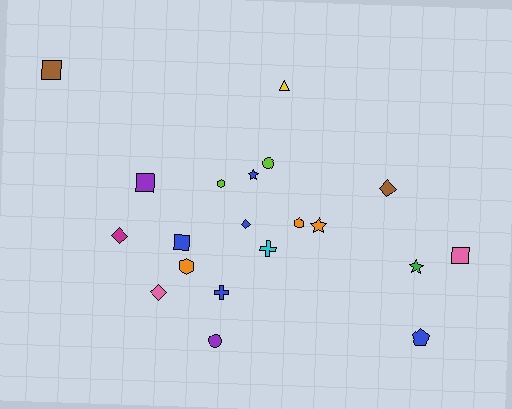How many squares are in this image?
There are 4 squares.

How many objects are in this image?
There are 20 objects.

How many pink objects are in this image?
There are 2 pink objects.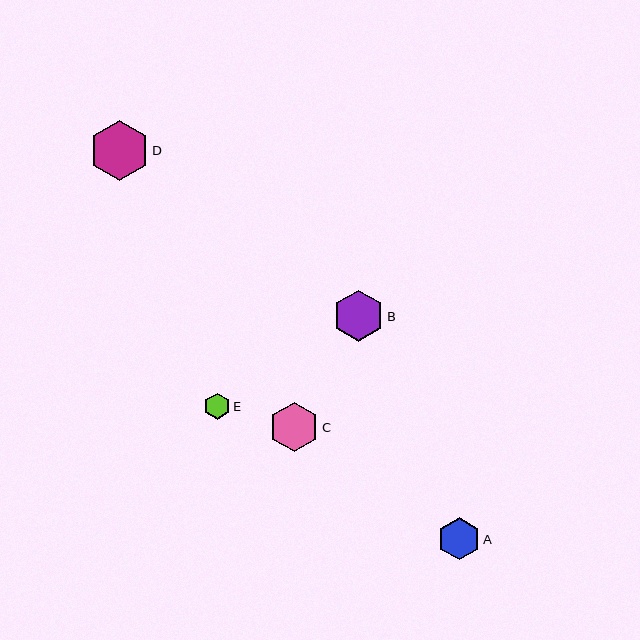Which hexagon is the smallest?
Hexagon E is the smallest with a size of approximately 25 pixels.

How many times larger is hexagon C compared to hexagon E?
Hexagon C is approximately 1.9 times the size of hexagon E.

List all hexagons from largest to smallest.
From largest to smallest: D, B, C, A, E.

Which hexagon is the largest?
Hexagon D is the largest with a size of approximately 60 pixels.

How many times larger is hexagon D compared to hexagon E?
Hexagon D is approximately 2.3 times the size of hexagon E.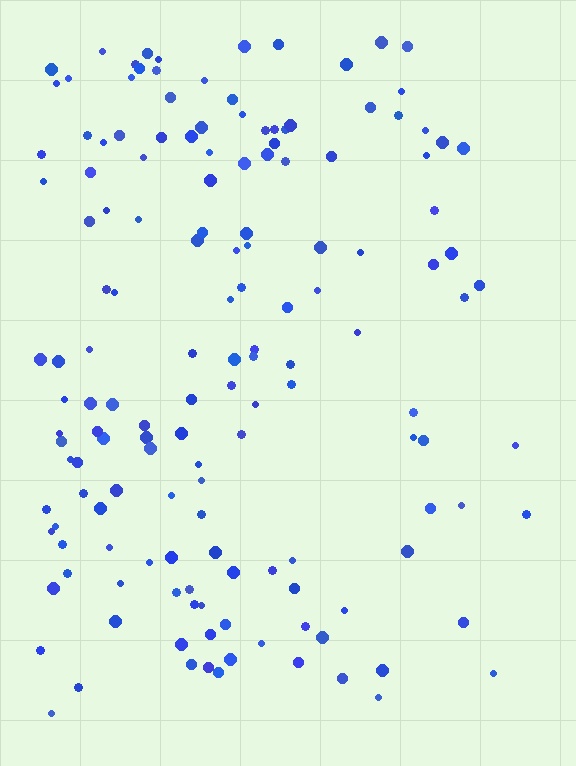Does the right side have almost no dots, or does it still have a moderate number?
Still a moderate number, just noticeably fewer than the left.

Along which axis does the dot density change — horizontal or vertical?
Horizontal.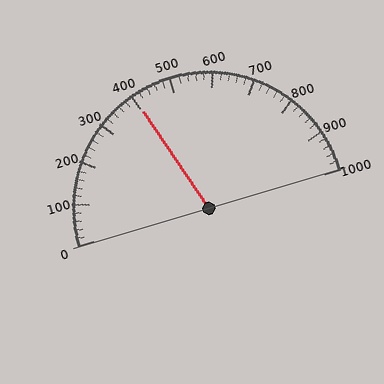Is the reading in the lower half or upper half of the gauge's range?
The reading is in the lower half of the range (0 to 1000).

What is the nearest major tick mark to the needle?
The nearest major tick mark is 400.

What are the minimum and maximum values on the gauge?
The gauge ranges from 0 to 1000.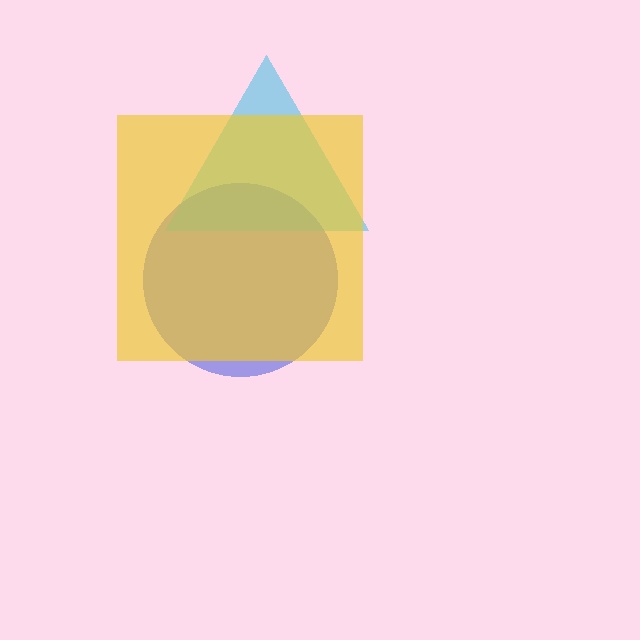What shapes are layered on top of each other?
The layered shapes are: a blue circle, a cyan triangle, a yellow square.